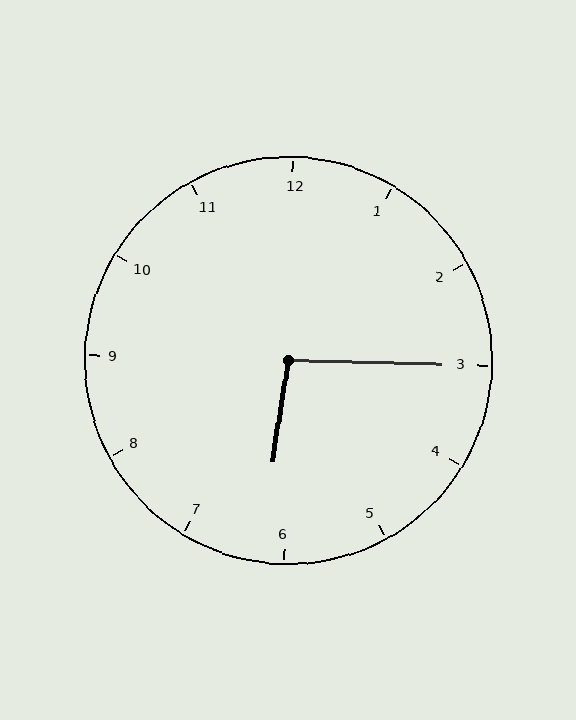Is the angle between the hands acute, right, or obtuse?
It is obtuse.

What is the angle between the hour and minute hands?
Approximately 98 degrees.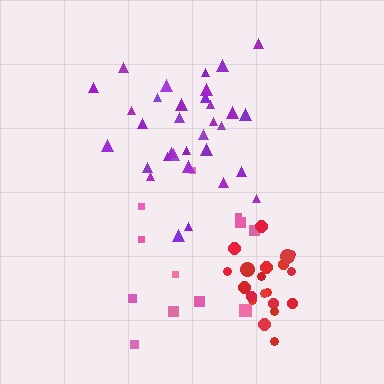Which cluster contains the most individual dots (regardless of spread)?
Purple (33).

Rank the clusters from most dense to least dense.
red, purple, pink.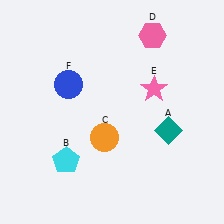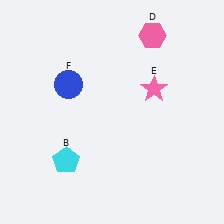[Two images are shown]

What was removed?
The teal diamond (A), the orange circle (C) were removed in Image 2.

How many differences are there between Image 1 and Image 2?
There are 2 differences between the two images.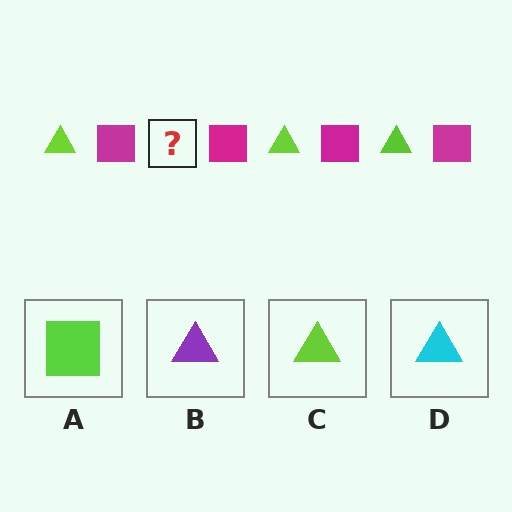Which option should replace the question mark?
Option C.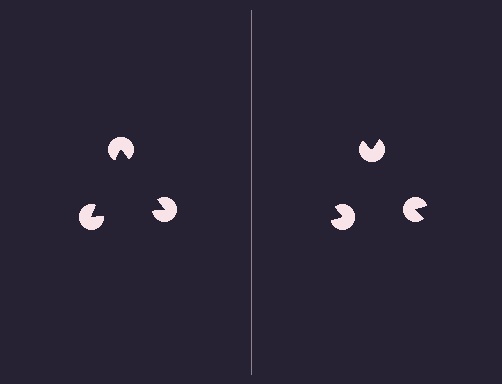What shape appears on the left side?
An illusory triangle.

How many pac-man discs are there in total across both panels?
6 — 3 on each side.